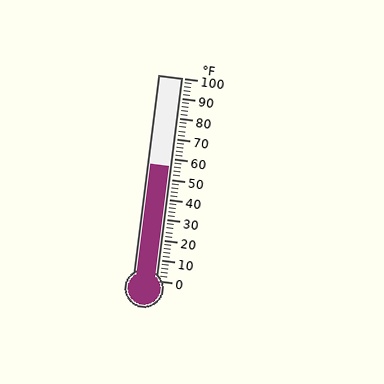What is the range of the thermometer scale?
The thermometer scale ranges from 0°F to 100°F.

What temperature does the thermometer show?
The thermometer shows approximately 56°F.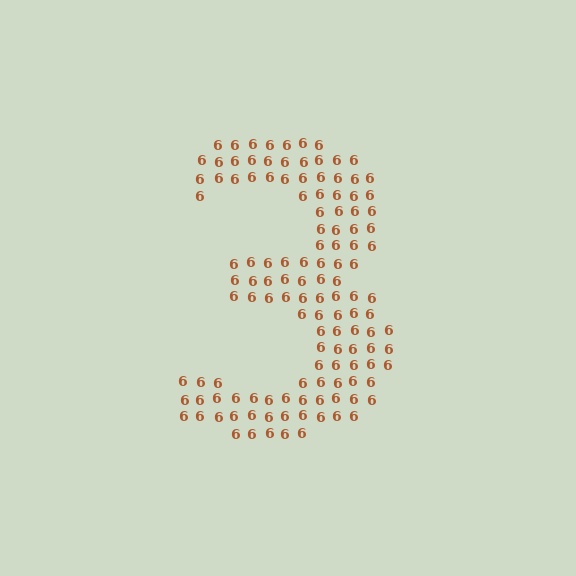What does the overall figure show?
The overall figure shows the digit 3.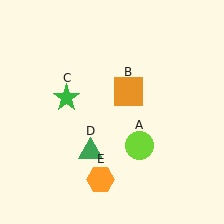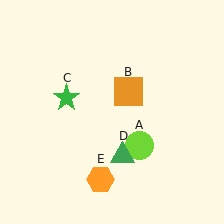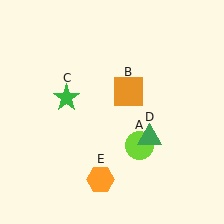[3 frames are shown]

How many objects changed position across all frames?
1 object changed position: green triangle (object D).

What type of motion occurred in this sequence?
The green triangle (object D) rotated counterclockwise around the center of the scene.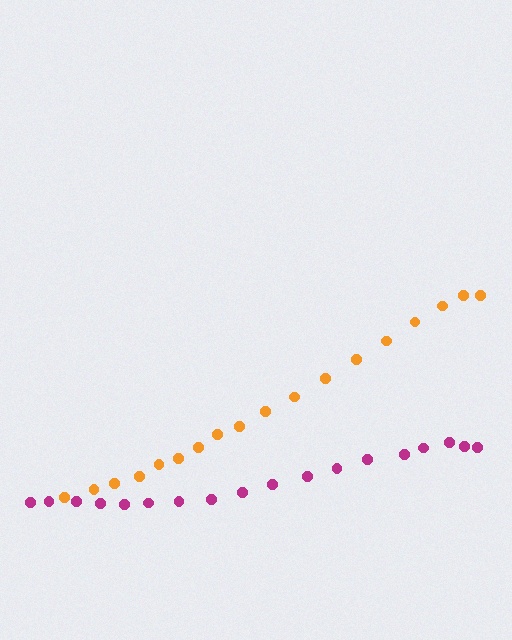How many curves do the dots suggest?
There are 2 distinct paths.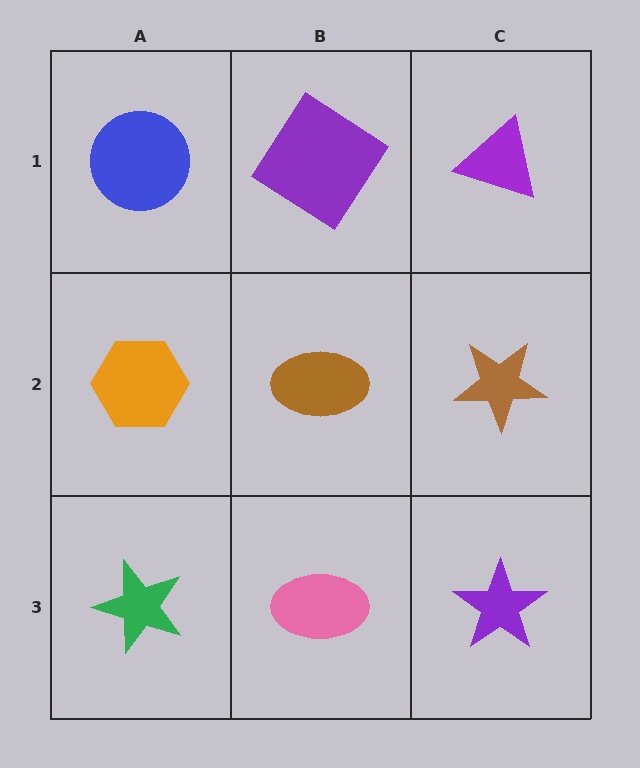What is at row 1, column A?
A blue circle.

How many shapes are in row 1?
3 shapes.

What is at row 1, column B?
A purple diamond.